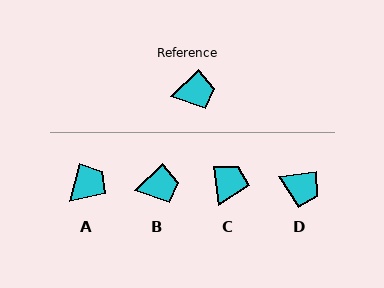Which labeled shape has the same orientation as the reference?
B.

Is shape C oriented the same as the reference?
No, it is off by about 52 degrees.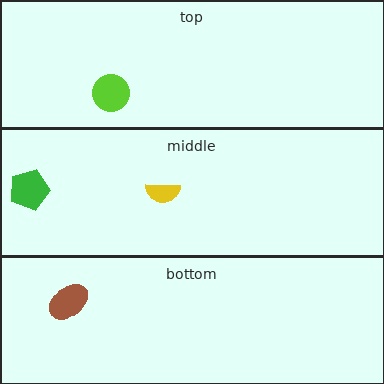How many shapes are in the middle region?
2.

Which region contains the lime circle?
The top region.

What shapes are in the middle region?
The green pentagon, the yellow semicircle.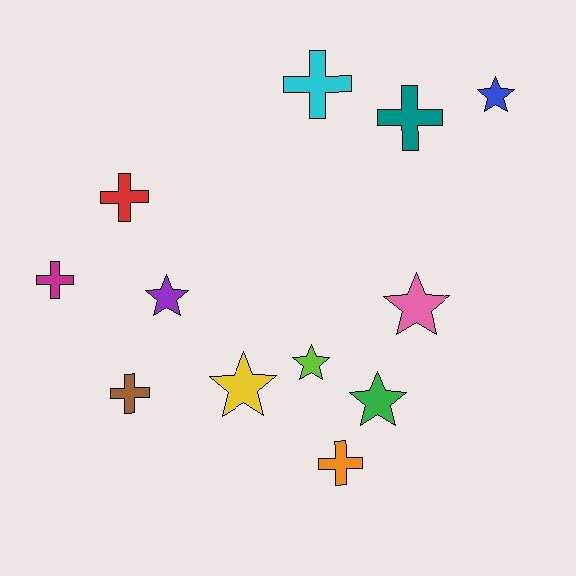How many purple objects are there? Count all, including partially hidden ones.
There is 1 purple object.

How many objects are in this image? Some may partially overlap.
There are 12 objects.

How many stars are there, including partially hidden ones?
There are 6 stars.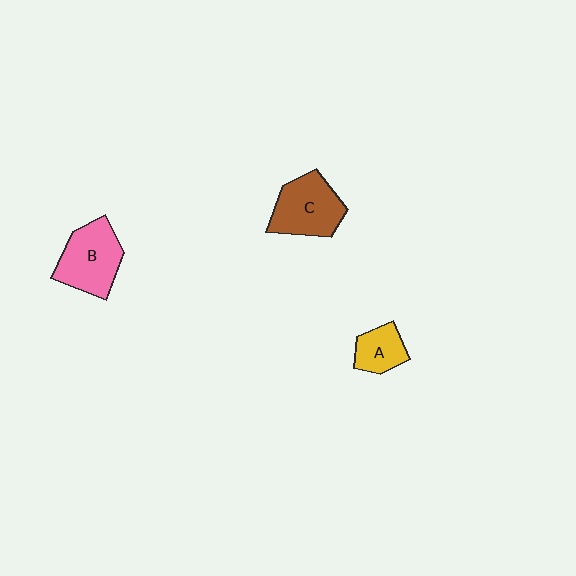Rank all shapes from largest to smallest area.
From largest to smallest: B (pink), C (brown), A (yellow).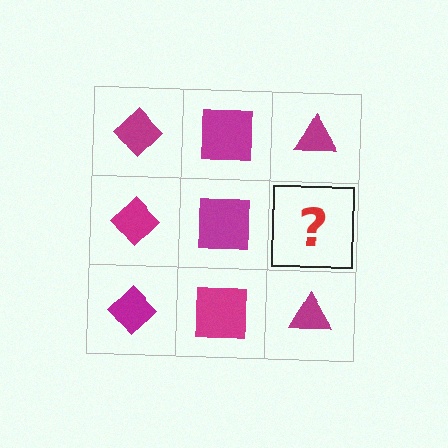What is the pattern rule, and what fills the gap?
The rule is that each column has a consistent shape. The gap should be filled with a magenta triangle.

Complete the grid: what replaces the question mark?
The question mark should be replaced with a magenta triangle.